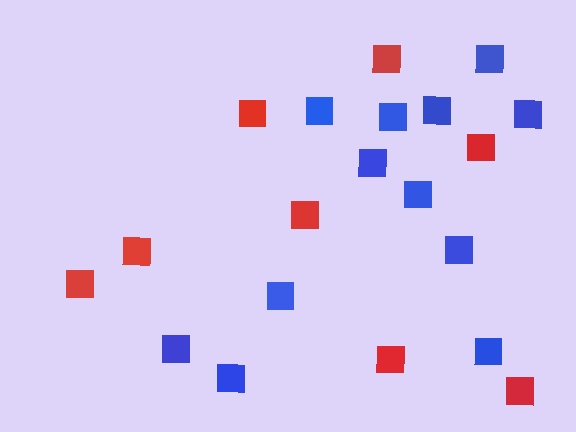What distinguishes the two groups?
There are 2 groups: one group of blue squares (12) and one group of red squares (8).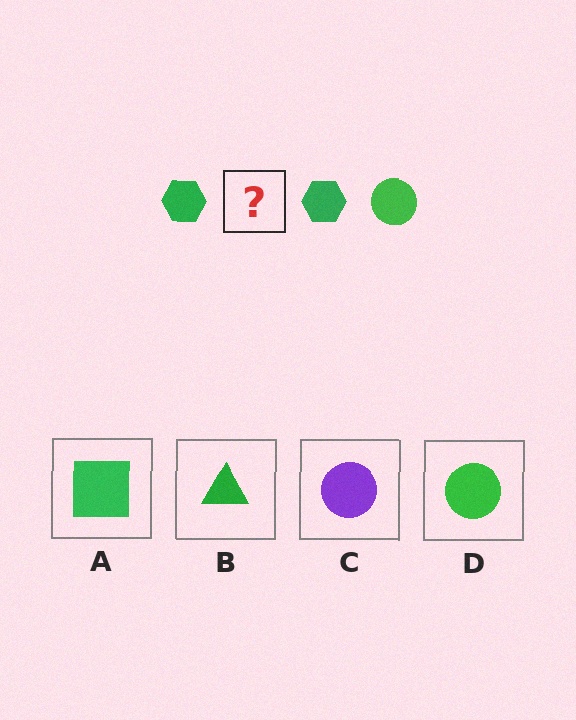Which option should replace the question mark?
Option D.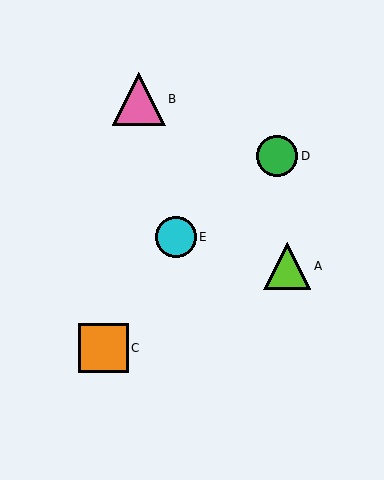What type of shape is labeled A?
Shape A is a lime triangle.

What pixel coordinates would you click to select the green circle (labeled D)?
Click at (277, 156) to select the green circle D.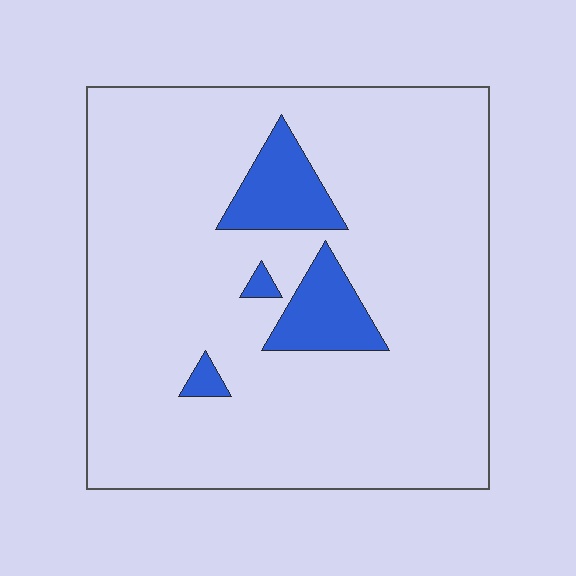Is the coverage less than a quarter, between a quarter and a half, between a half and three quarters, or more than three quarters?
Less than a quarter.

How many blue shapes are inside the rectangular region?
4.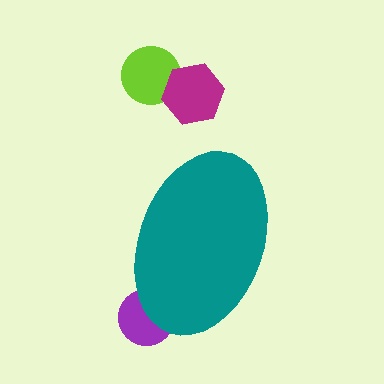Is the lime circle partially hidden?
No, the lime circle is fully visible.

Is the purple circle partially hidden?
Yes, the purple circle is partially hidden behind the teal ellipse.